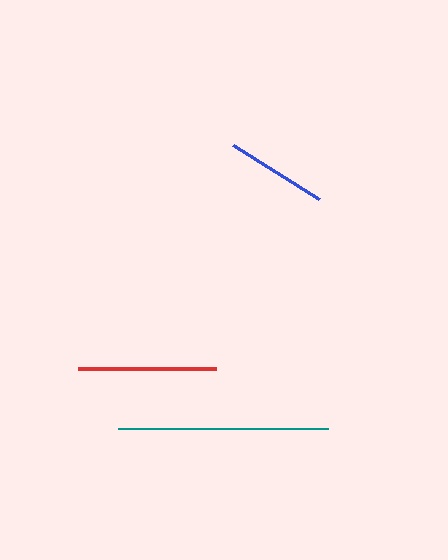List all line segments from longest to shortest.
From longest to shortest: teal, red, blue.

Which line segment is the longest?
The teal line is the longest at approximately 211 pixels.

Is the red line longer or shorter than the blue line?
The red line is longer than the blue line.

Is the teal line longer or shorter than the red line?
The teal line is longer than the red line.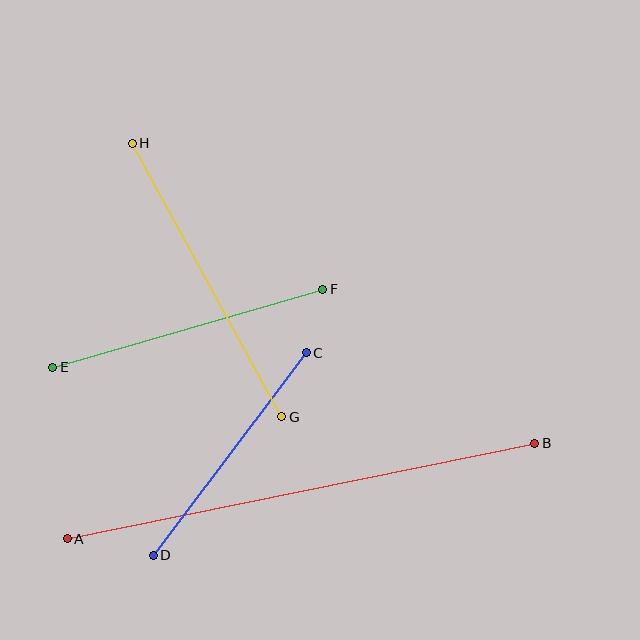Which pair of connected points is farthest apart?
Points A and B are farthest apart.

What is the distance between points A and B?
The distance is approximately 477 pixels.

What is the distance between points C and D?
The distance is approximately 254 pixels.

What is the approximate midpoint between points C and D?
The midpoint is at approximately (230, 454) pixels.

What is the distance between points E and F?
The distance is approximately 281 pixels.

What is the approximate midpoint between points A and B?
The midpoint is at approximately (301, 491) pixels.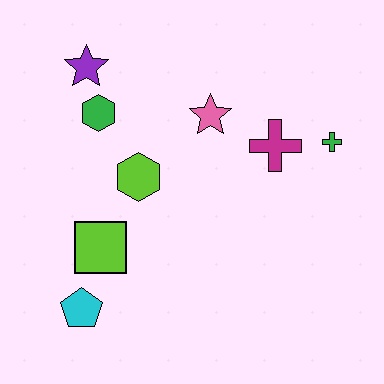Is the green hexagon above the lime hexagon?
Yes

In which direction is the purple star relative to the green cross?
The purple star is to the left of the green cross.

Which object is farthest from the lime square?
The green cross is farthest from the lime square.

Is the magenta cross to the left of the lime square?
No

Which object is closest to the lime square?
The cyan pentagon is closest to the lime square.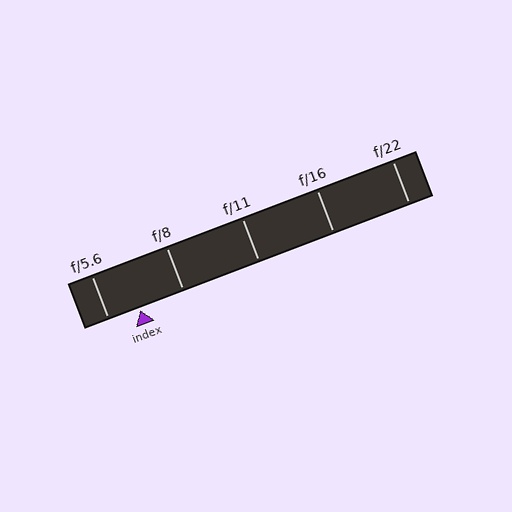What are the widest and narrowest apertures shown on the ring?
The widest aperture shown is f/5.6 and the narrowest is f/22.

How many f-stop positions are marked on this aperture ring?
There are 5 f-stop positions marked.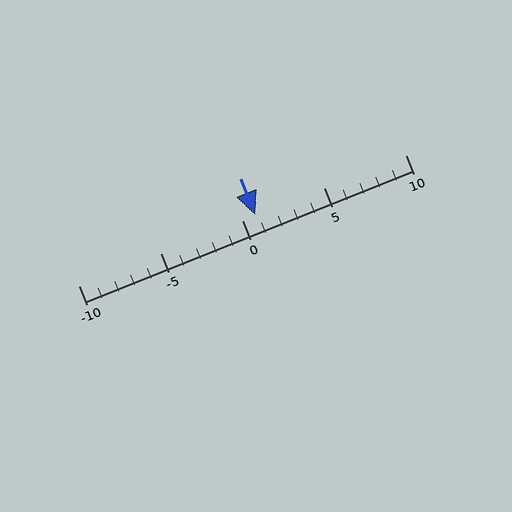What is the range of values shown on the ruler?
The ruler shows values from -10 to 10.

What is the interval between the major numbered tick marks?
The major tick marks are spaced 5 units apart.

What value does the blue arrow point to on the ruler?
The blue arrow points to approximately 1.